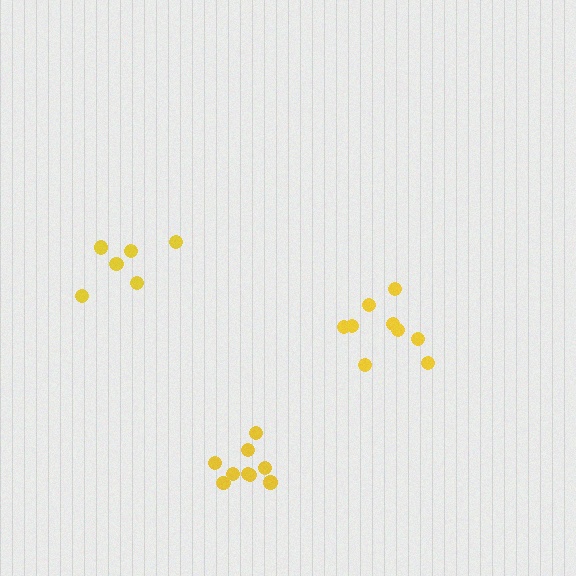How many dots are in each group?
Group 1: 9 dots, Group 2: 6 dots, Group 3: 9 dots (24 total).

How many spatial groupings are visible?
There are 3 spatial groupings.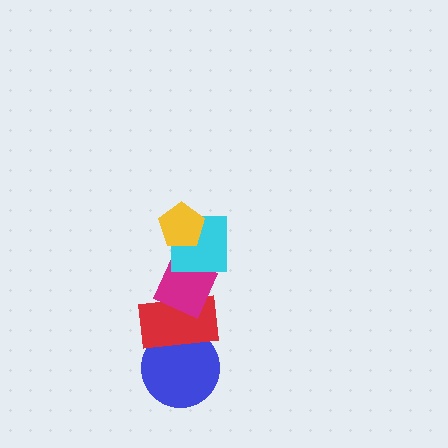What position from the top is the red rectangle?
The red rectangle is 4th from the top.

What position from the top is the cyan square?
The cyan square is 2nd from the top.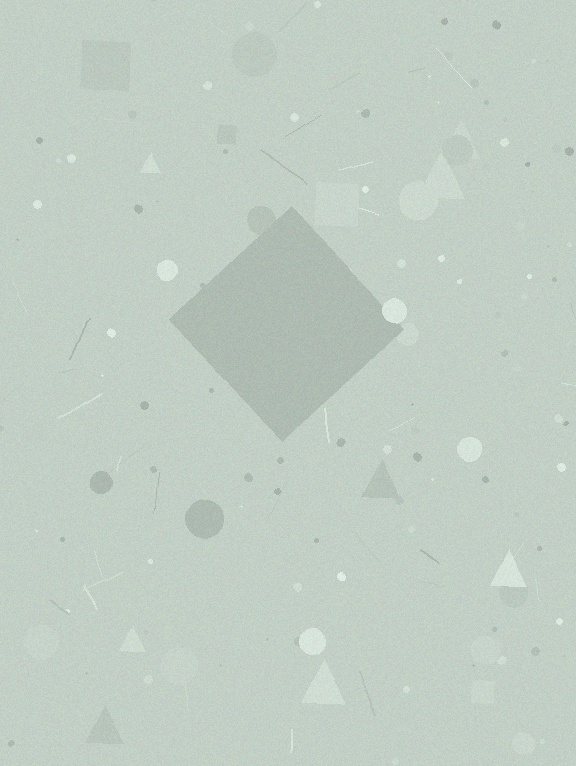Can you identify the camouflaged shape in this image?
The camouflaged shape is a diamond.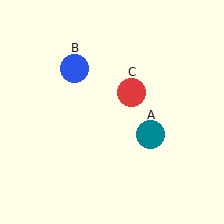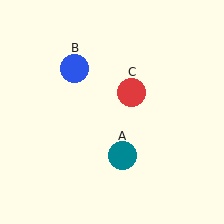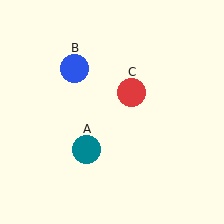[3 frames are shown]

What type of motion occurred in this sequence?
The teal circle (object A) rotated clockwise around the center of the scene.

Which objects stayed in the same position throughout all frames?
Blue circle (object B) and red circle (object C) remained stationary.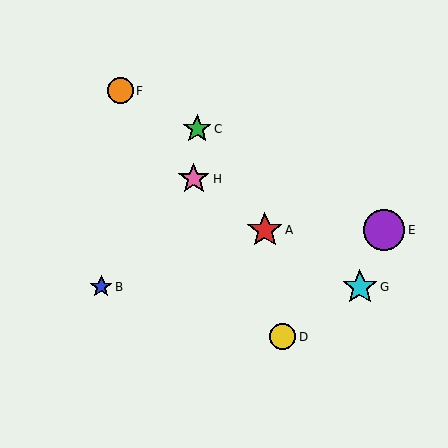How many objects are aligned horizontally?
2 objects (A, E) are aligned horizontally.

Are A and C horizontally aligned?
No, A is at y≈230 and C is at y≈129.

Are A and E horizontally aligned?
Yes, both are at y≈230.